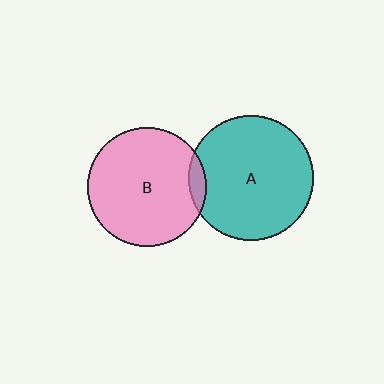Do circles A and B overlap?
Yes.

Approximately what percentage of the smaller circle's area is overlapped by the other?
Approximately 5%.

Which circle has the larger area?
Circle A (teal).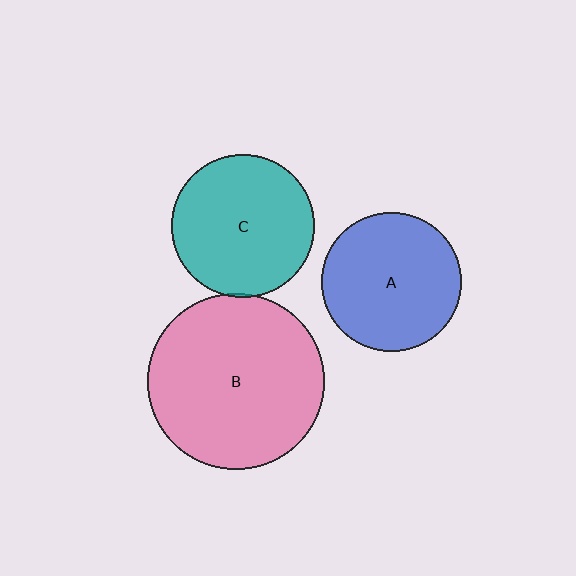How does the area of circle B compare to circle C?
Approximately 1.5 times.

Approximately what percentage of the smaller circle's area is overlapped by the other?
Approximately 5%.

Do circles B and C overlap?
Yes.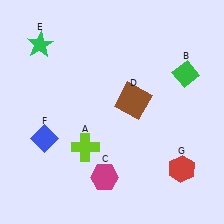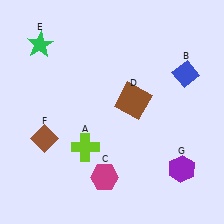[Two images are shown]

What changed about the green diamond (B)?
In Image 1, B is green. In Image 2, it changed to blue.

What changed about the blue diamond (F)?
In Image 1, F is blue. In Image 2, it changed to brown.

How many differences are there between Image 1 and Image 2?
There are 3 differences between the two images.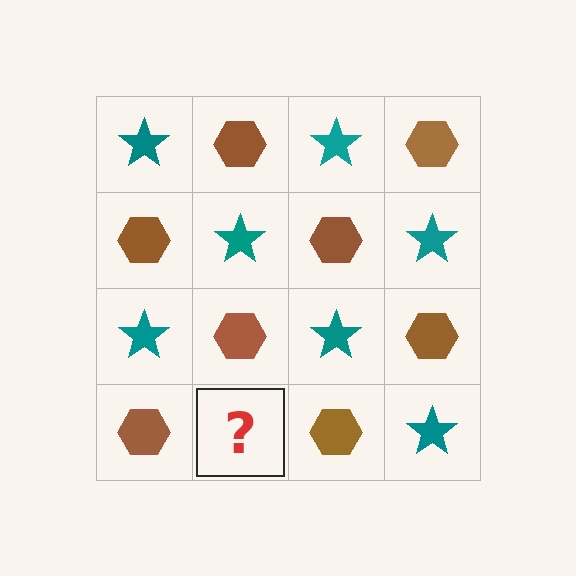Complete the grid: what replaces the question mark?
The question mark should be replaced with a teal star.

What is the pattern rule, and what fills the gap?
The rule is that it alternates teal star and brown hexagon in a checkerboard pattern. The gap should be filled with a teal star.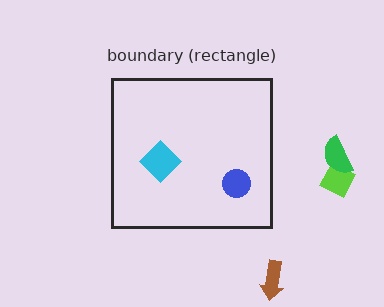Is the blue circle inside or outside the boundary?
Inside.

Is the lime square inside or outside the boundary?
Outside.